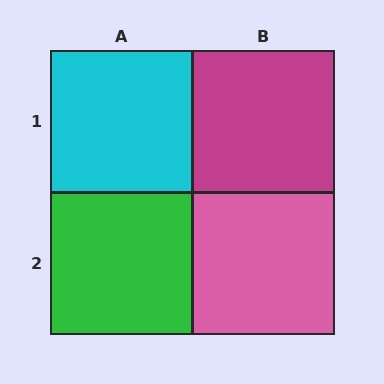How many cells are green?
1 cell is green.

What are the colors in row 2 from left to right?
Green, pink.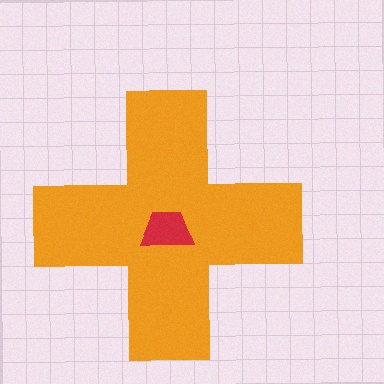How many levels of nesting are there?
2.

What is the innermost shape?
The red trapezoid.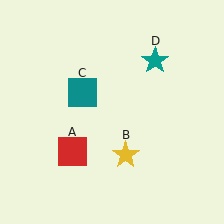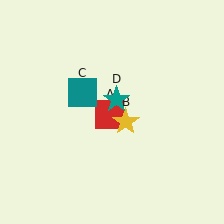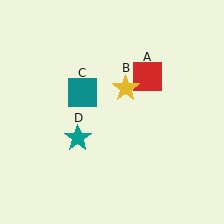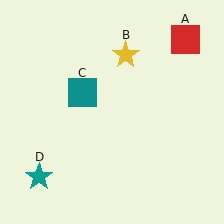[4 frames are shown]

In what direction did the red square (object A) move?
The red square (object A) moved up and to the right.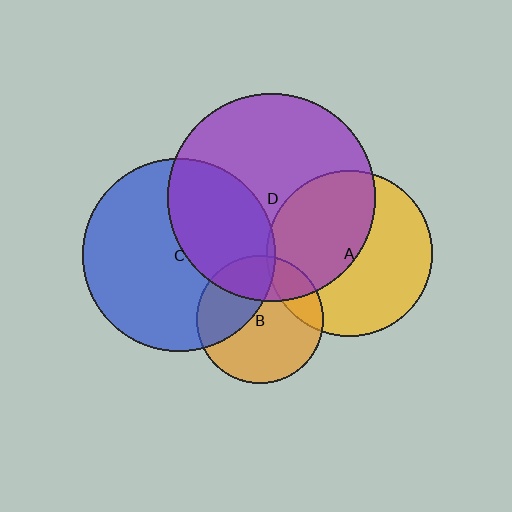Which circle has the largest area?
Circle D (purple).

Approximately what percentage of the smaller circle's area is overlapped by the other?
Approximately 35%.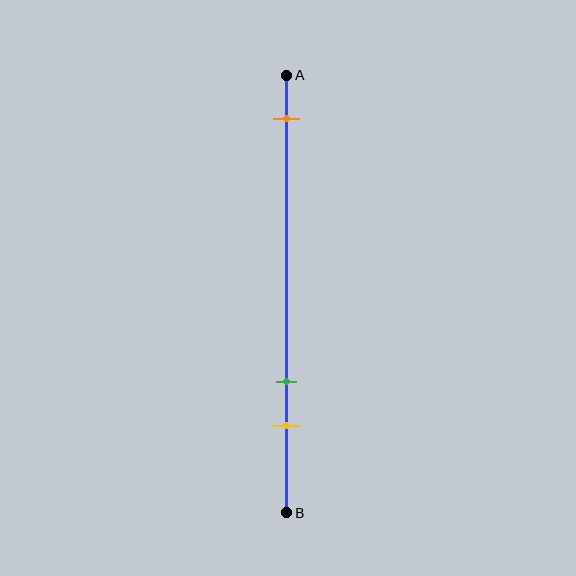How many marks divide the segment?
There are 3 marks dividing the segment.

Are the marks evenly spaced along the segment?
No, the marks are not evenly spaced.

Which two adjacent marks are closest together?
The green and yellow marks are the closest adjacent pair.